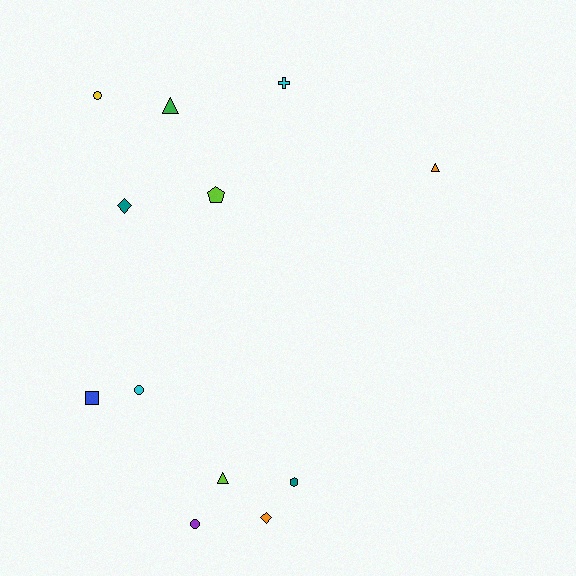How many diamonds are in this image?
There are 2 diamonds.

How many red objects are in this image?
There are no red objects.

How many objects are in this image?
There are 12 objects.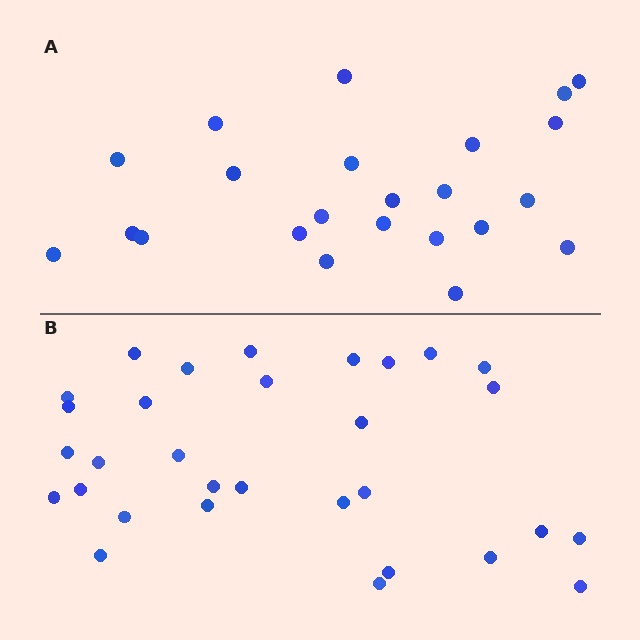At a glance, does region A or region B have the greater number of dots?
Region B (the bottom region) has more dots.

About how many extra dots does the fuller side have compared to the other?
Region B has roughly 8 or so more dots than region A.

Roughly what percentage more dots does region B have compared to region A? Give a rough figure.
About 35% more.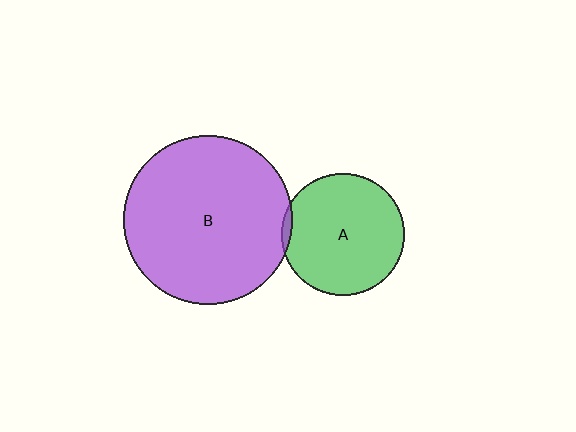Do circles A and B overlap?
Yes.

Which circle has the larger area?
Circle B (purple).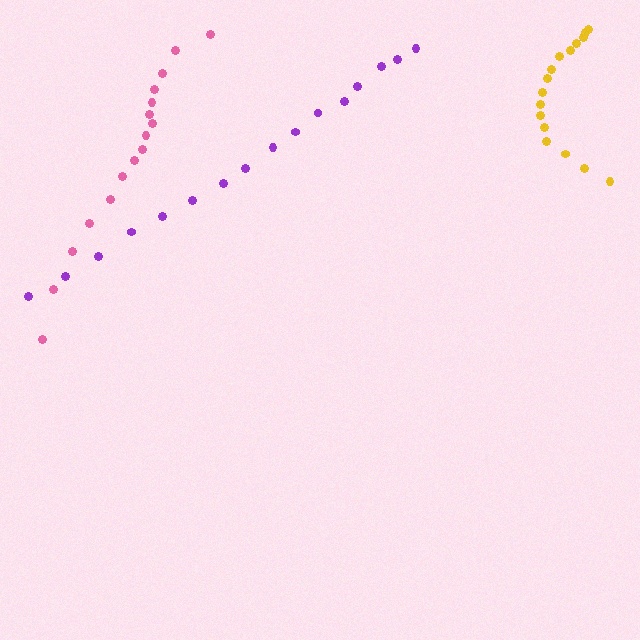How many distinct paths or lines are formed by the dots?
There are 3 distinct paths.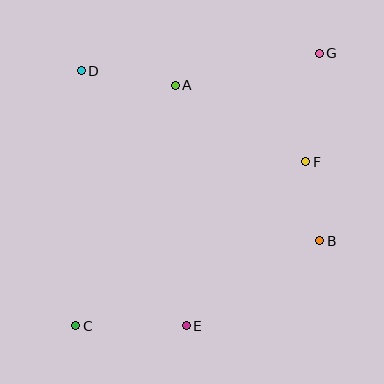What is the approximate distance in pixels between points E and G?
The distance between E and G is approximately 303 pixels.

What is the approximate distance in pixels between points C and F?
The distance between C and F is approximately 283 pixels.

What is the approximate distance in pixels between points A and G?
The distance between A and G is approximately 148 pixels.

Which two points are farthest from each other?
Points C and G are farthest from each other.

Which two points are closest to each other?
Points B and F are closest to each other.